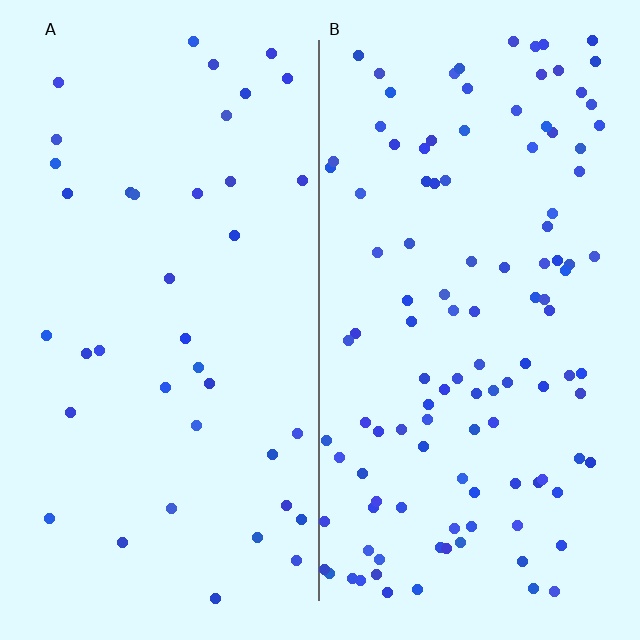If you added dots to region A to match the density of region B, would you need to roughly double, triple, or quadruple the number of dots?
Approximately triple.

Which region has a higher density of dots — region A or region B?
B (the right).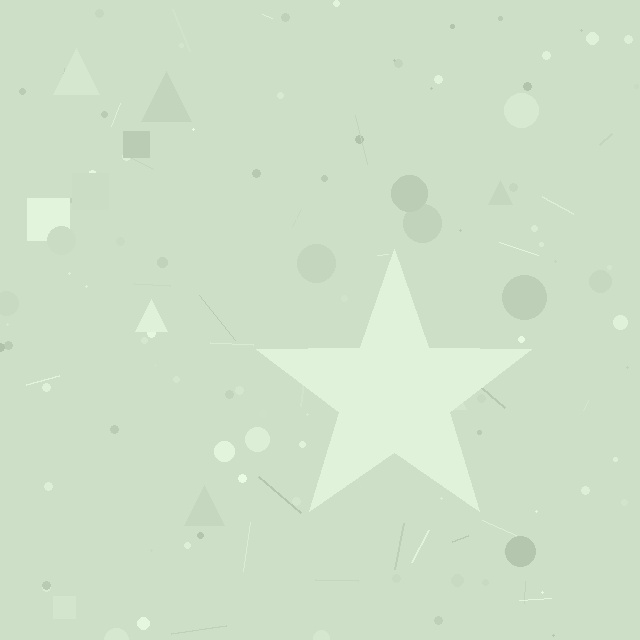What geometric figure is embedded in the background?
A star is embedded in the background.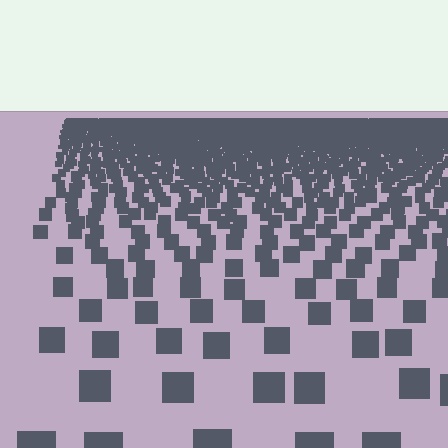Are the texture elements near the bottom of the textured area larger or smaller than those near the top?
Larger. Near the bottom, elements are closer to the viewer and appear at a bigger on-screen size.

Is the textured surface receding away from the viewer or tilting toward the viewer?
The surface is receding away from the viewer. Texture elements get smaller and denser toward the top.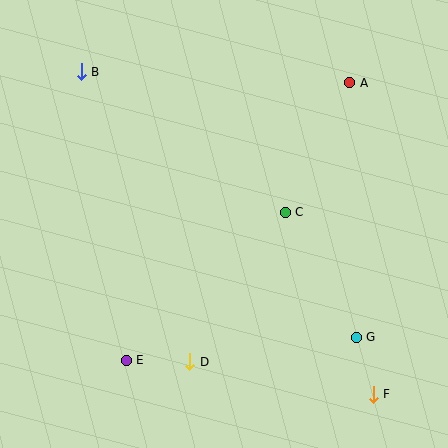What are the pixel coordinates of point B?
Point B is at (81, 72).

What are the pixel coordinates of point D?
Point D is at (190, 362).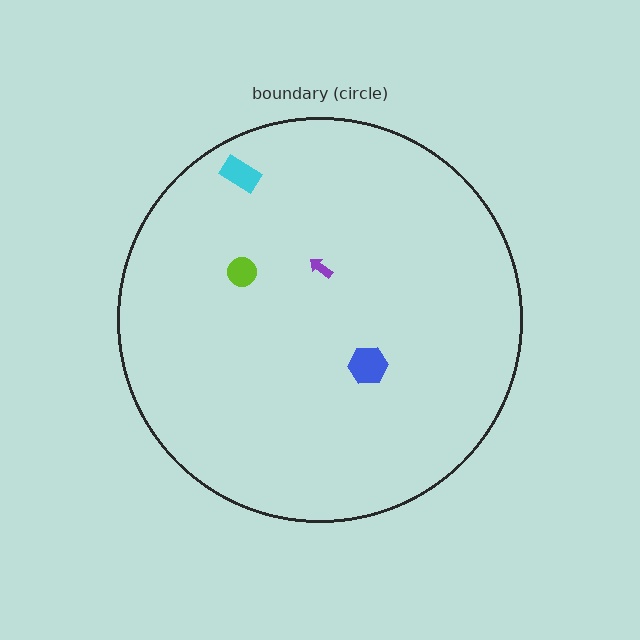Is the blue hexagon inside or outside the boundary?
Inside.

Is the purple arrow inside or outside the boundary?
Inside.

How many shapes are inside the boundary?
4 inside, 0 outside.